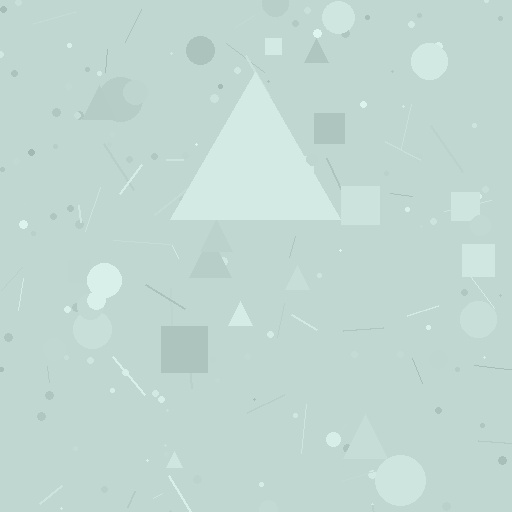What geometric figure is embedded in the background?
A triangle is embedded in the background.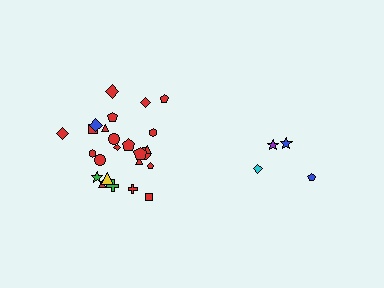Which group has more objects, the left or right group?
The left group.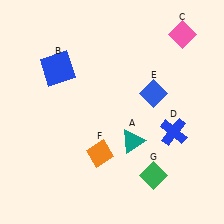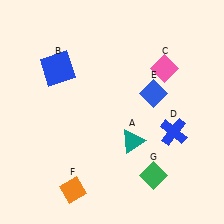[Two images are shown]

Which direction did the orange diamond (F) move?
The orange diamond (F) moved down.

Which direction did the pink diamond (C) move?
The pink diamond (C) moved down.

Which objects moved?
The objects that moved are: the pink diamond (C), the orange diamond (F).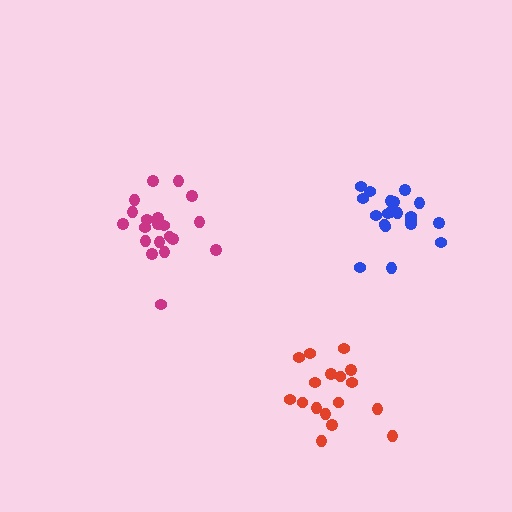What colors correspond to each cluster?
The clusters are colored: magenta, red, blue.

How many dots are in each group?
Group 1: 20 dots, Group 2: 17 dots, Group 3: 20 dots (57 total).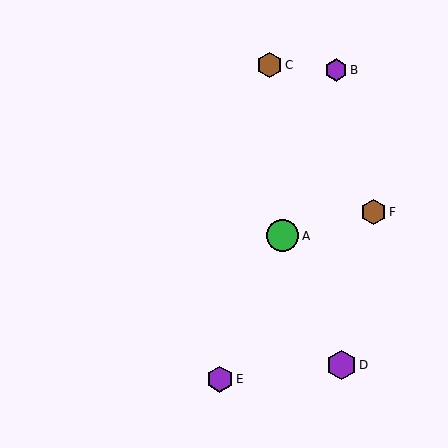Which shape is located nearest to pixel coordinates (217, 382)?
The purple hexagon (labeled E) at (220, 379) is nearest to that location.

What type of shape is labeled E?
Shape E is a purple hexagon.